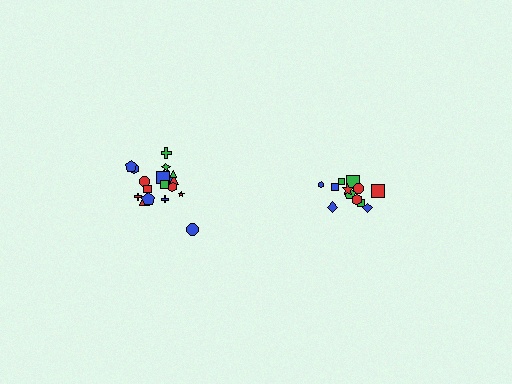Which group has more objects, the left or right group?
The left group.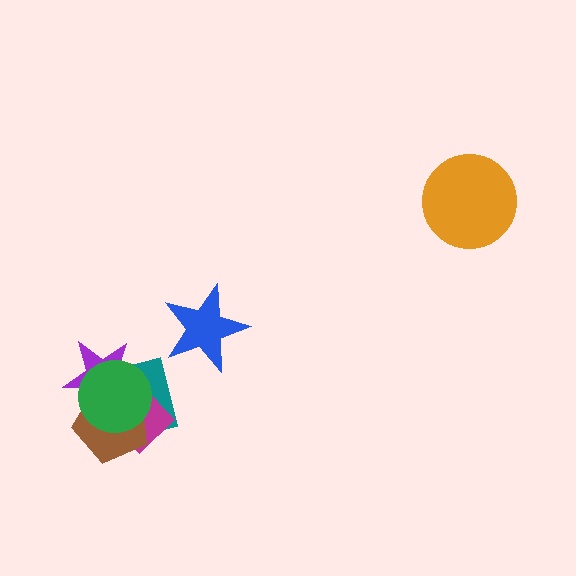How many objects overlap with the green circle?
4 objects overlap with the green circle.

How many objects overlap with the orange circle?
0 objects overlap with the orange circle.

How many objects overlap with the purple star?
4 objects overlap with the purple star.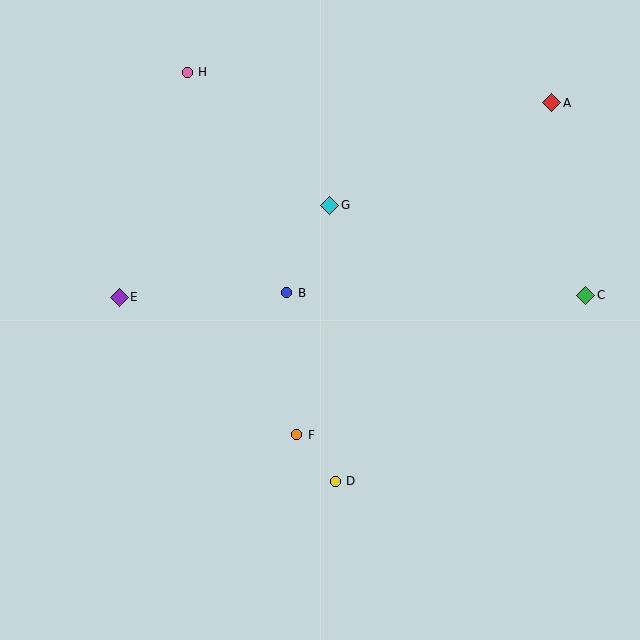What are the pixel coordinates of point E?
Point E is at (119, 297).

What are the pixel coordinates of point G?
Point G is at (330, 205).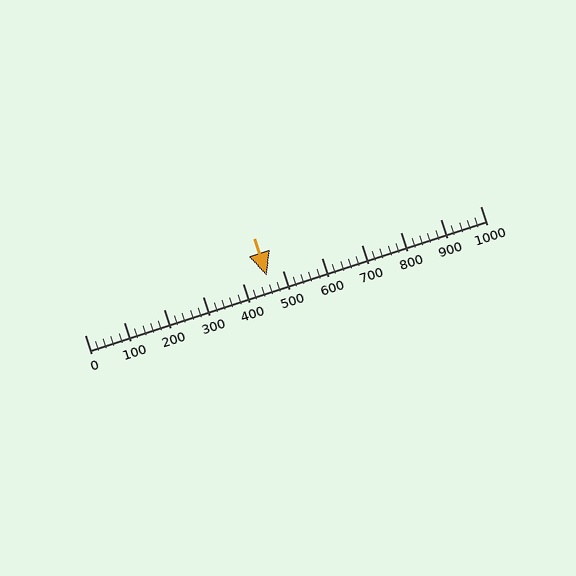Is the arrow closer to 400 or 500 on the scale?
The arrow is closer to 500.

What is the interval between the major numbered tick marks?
The major tick marks are spaced 100 units apart.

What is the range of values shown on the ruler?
The ruler shows values from 0 to 1000.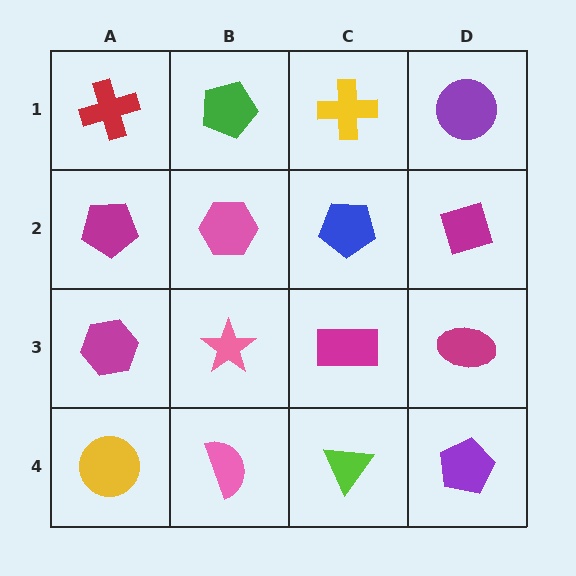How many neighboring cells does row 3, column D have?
3.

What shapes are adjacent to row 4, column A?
A magenta hexagon (row 3, column A), a pink semicircle (row 4, column B).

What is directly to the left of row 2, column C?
A pink hexagon.